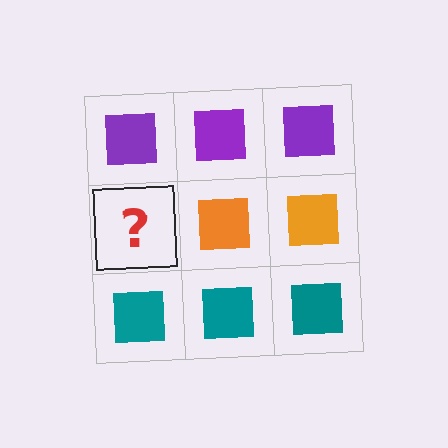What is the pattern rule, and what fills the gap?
The rule is that each row has a consistent color. The gap should be filled with an orange square.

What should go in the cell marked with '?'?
The missing cell should contain an orange square.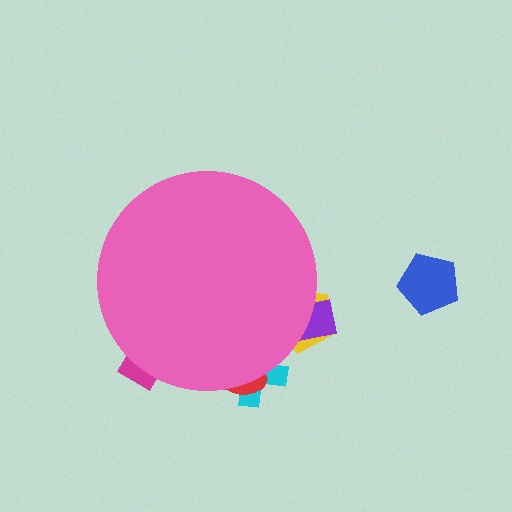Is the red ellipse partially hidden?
Yes, the red ellipse is partially hidden behind the pink circle.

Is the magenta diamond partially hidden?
Yes, the magenta diamond is partially hidden behind the pink circle.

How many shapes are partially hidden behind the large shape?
5 shapes are partially hidden.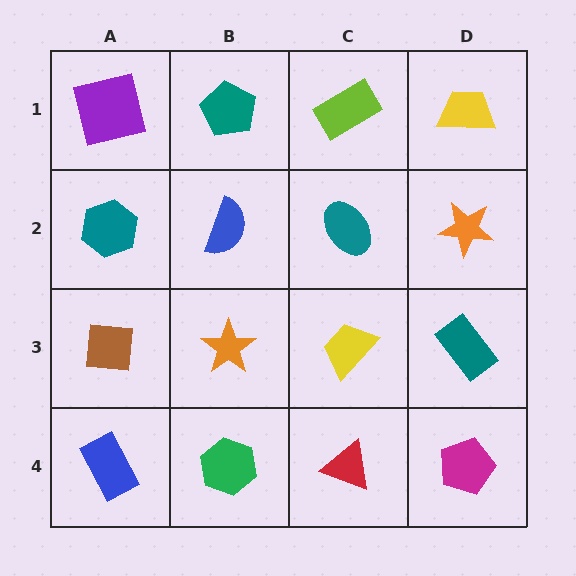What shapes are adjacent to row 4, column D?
A teal rectangle (row 3, column D), a red triangle (row 4, column C).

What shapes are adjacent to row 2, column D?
A yellow trapezoid (row 1, column D), a teal rectangle (row 3, column D), a teal ellipse (row 2, column C).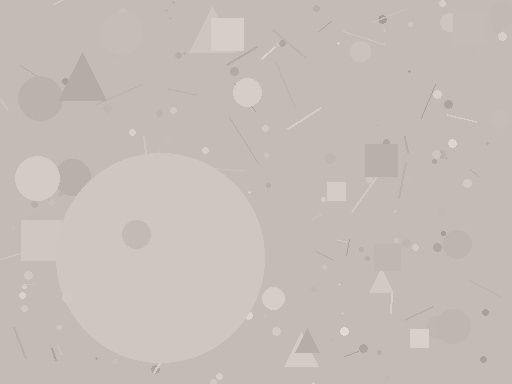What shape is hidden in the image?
A circle is hidden in the image.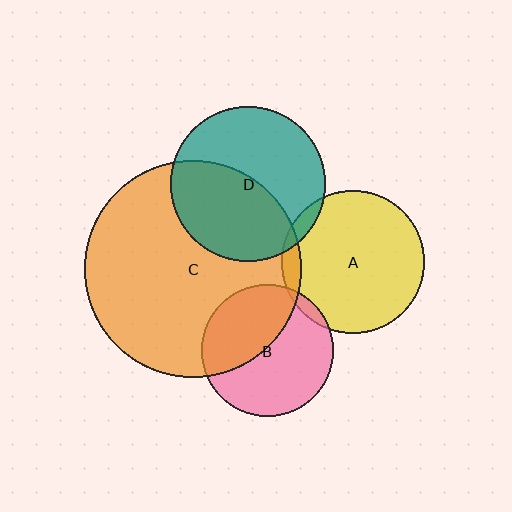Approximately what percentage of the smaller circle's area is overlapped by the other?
Approximately 5%.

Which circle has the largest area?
Circle C (orange).